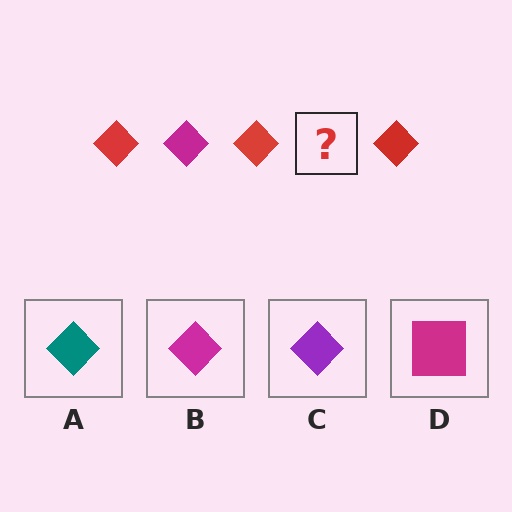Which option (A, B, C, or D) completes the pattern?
B.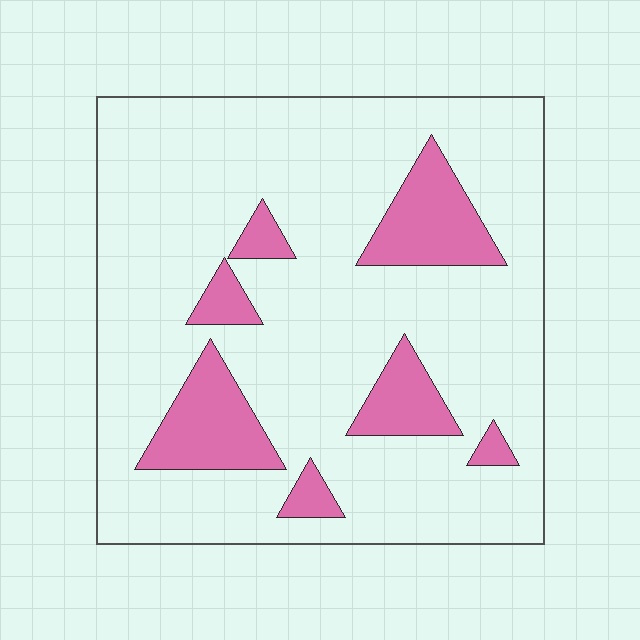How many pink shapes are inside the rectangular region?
7.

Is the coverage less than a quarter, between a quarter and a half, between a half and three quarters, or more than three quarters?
Less than a quarter.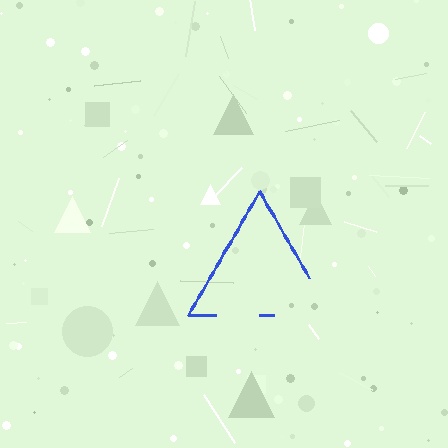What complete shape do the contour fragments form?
The contour fragments form a triangle.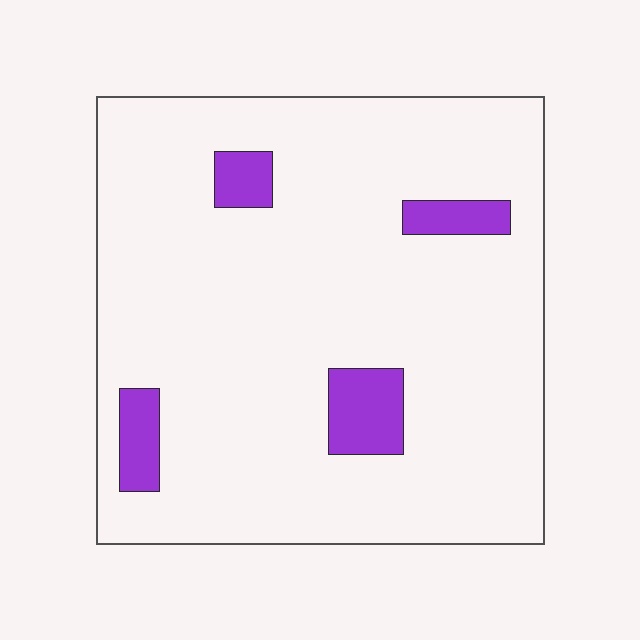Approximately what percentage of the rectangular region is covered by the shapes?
Approximately 10%.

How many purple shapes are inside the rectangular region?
4.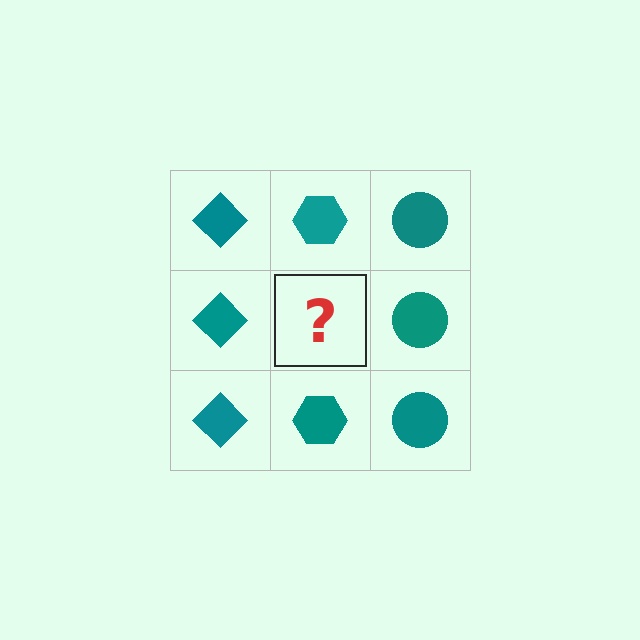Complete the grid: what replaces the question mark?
The question mark should be replaced with a teal hexagon.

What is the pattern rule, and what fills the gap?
The rule is that each column has a consistent shape. The gap should be filled with a teal hexagon.